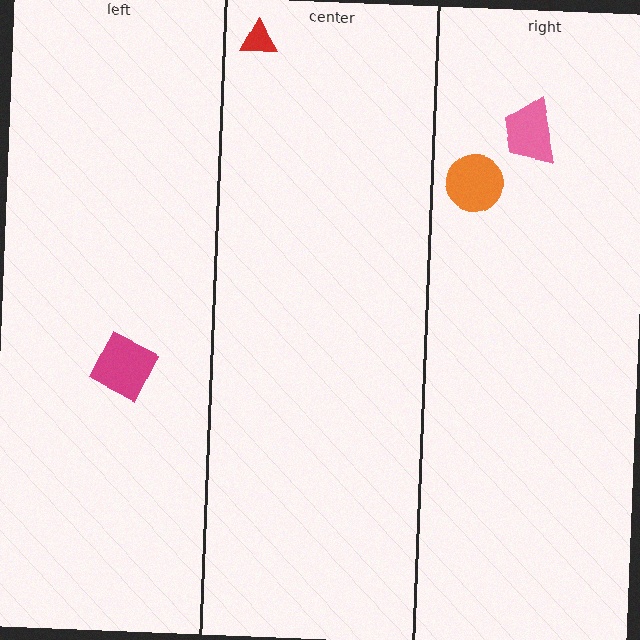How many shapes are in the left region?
1.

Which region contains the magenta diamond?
The left region.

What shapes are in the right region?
The orange circle, the pink trapezoid.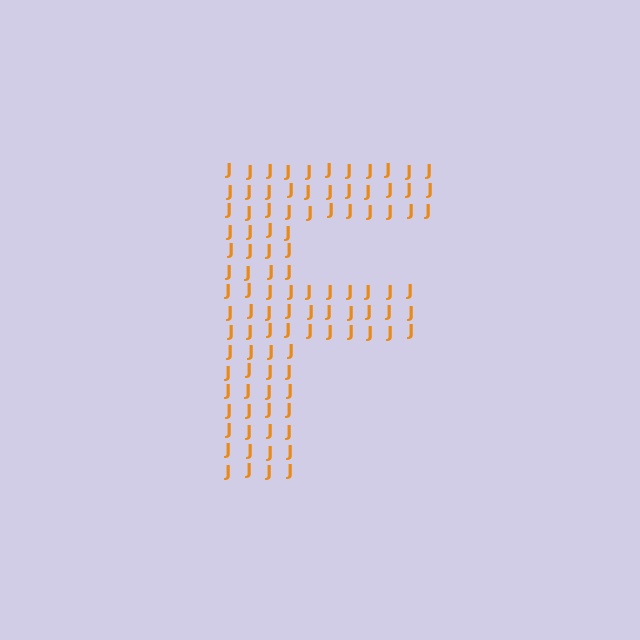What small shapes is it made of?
It is made of small letter J's.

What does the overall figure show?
The overall figure shows the letter F.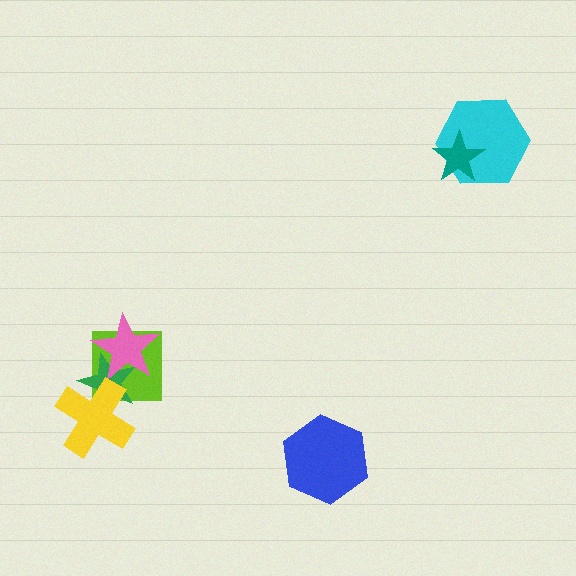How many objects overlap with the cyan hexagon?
1 object overlaps with the cyan hexagon.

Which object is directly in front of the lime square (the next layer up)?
The green star is directly in front of the lime square.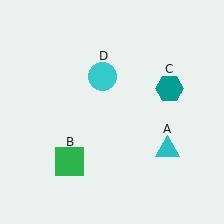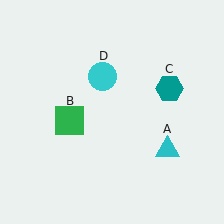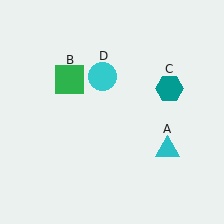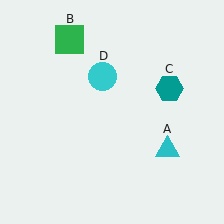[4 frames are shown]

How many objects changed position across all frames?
1 object changed position: green square (object B).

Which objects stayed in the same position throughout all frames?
Cyan triangle (object A) and teal hexagon (object C) and cyan circle (object D) remained stationary.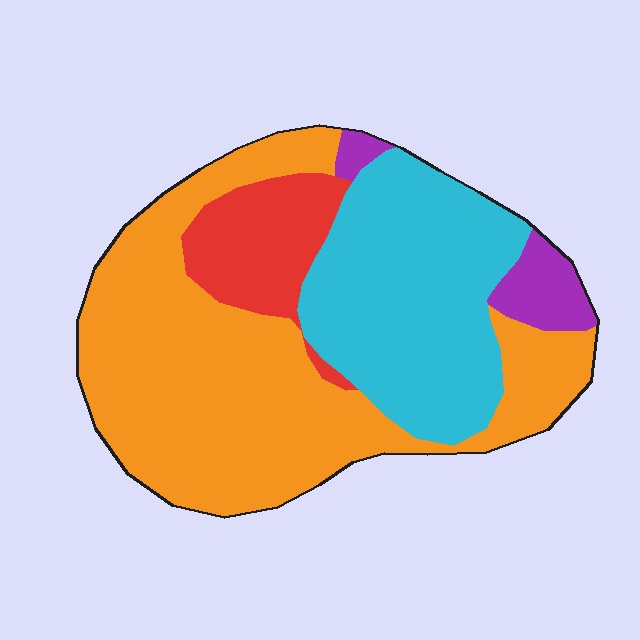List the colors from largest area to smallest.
From largest to smallest: orange, cyan, red, purple.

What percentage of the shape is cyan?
Cyan takes up about one third (1/3) of the shape.